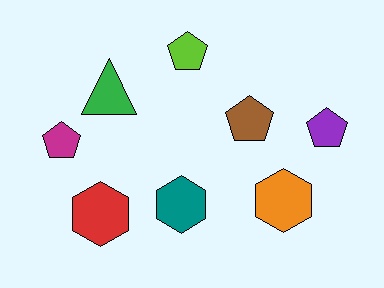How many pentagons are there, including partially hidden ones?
There are 4 pentagons.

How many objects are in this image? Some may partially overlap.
There are 8 objects.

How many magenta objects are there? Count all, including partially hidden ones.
There is 1 magenta object.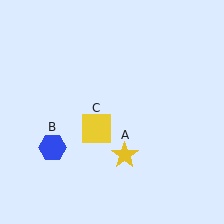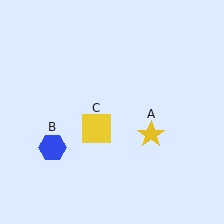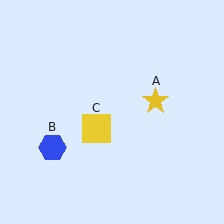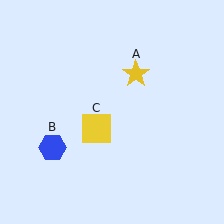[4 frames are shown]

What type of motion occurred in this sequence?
The yellow star (object A) rotated counterclockwise around the center of the scene.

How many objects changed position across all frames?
1 object changed position: yellow star (object A).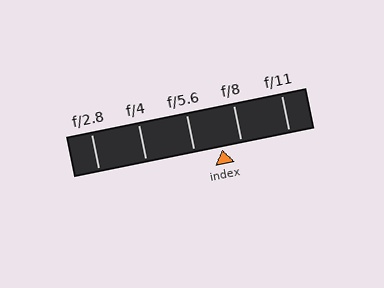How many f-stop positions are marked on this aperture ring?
There are 5 f-stop positions marked.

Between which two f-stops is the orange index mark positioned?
The index mark is between f/5.6 and f/8.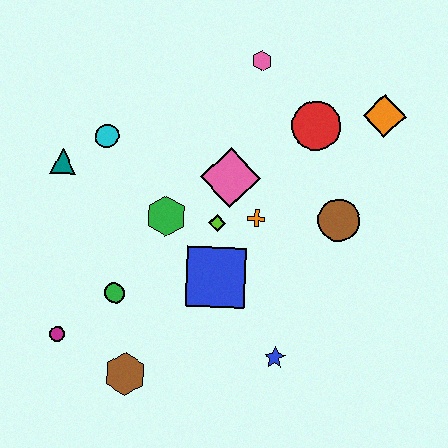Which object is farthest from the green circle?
The orange diamond is farthest from the green circle.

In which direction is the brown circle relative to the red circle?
The brown circle is below the red circle.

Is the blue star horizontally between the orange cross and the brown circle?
Yes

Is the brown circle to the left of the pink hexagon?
No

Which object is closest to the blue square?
The lime diamond is closest to the blue square.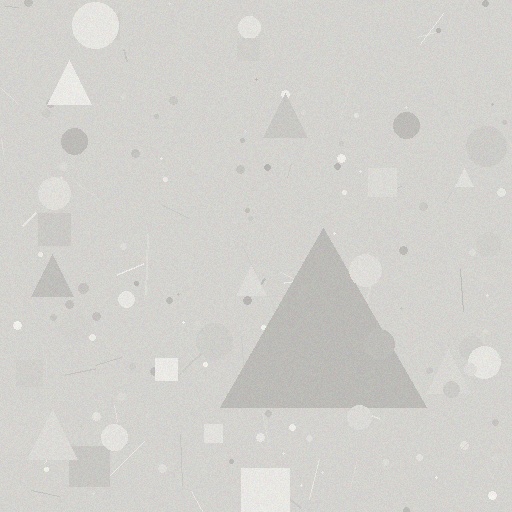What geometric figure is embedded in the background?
A triangle is embedded in the background.